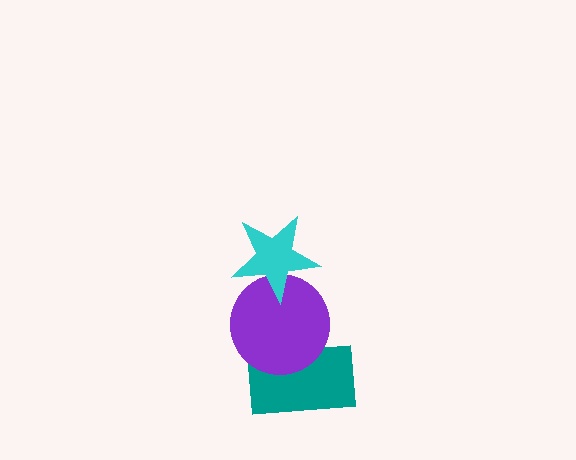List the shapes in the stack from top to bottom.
From top to bottom: the cyan star, the purple circle, the teal rectangle.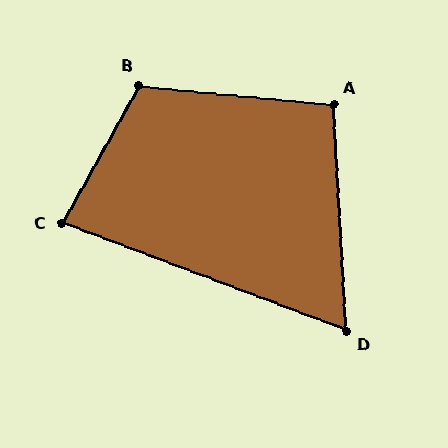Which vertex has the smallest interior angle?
D, at approximately 66 degrees.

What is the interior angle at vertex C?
Approximately 81 degrees (acute).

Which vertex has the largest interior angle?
B, at approximately 114 degrees.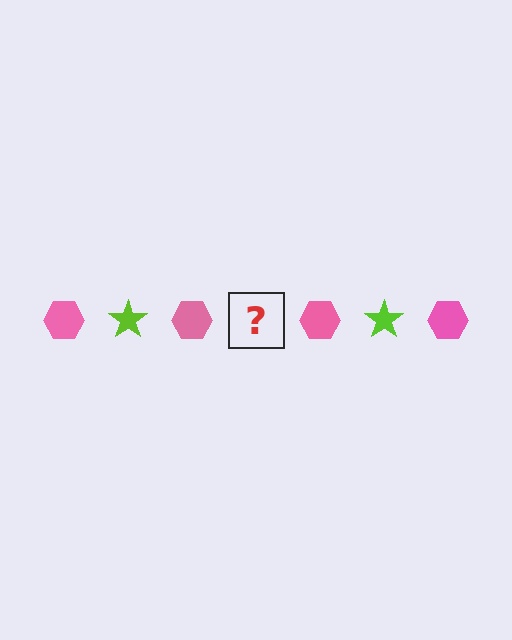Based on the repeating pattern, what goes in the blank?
The blank should be a lime star.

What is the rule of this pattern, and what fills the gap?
The rule is that the pattern alternates between pink hexagon and lime star. The gap should be filled with a lime star.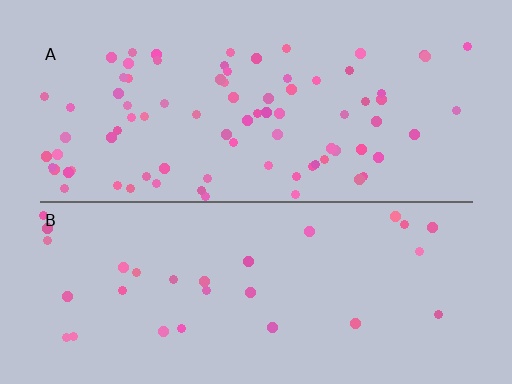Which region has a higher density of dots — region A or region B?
A (the top).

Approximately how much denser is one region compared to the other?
Approximately 2.8× — region A over region B.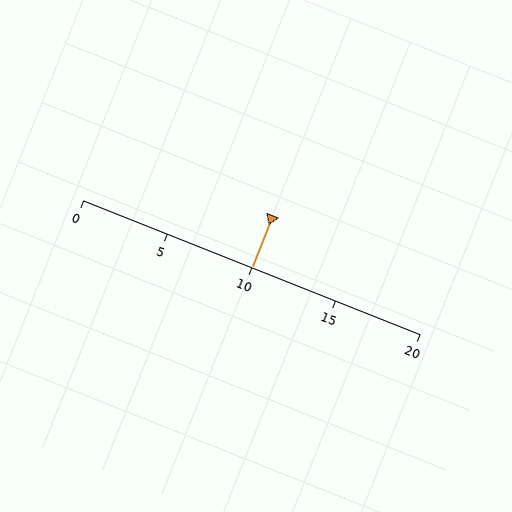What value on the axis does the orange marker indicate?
The marker indicates approximately 10.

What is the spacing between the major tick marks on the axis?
The major ticks are spaced 5 apart.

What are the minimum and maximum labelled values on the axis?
The axis runs from 0 to 20.